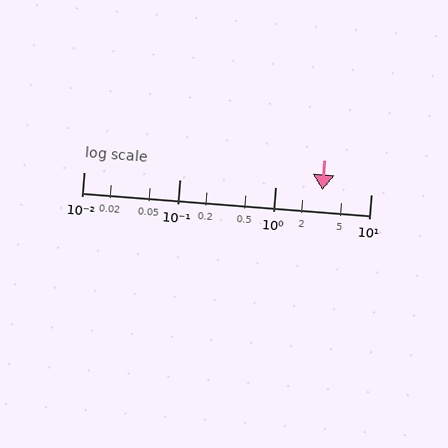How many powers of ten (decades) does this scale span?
The scale spans 3 decades, from 0.01 to 10.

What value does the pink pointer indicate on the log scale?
The pointer indicates approximately 3.1.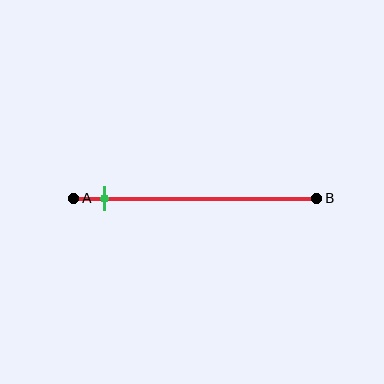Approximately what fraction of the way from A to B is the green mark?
The green mark is approximately 15% of the way from A to B.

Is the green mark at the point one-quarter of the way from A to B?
No, the mark is at about 15% from A, not at the 25% one-quarter point.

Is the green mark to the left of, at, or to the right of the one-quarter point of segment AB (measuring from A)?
The green mark is to the left of the one-quarter point of segment AB.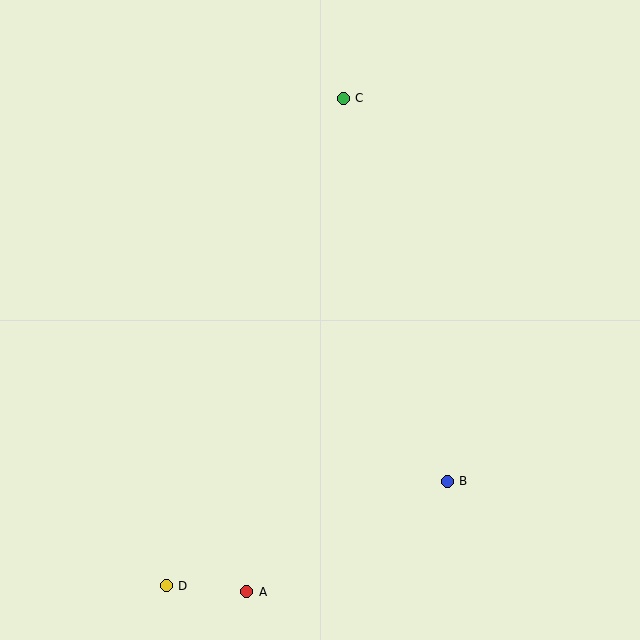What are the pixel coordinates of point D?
Point D is at (166, 586).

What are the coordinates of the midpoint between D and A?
The midpoint between D and A is at (206, 589).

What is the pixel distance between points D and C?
The distance between D and C is 519 pixels.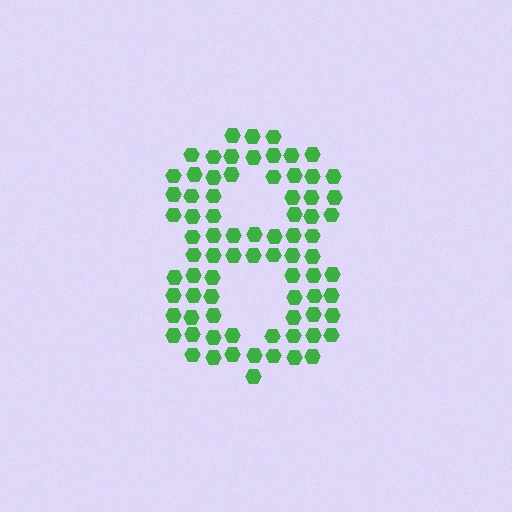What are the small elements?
The small elements are hexagons.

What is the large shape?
The large shape is the digit 8.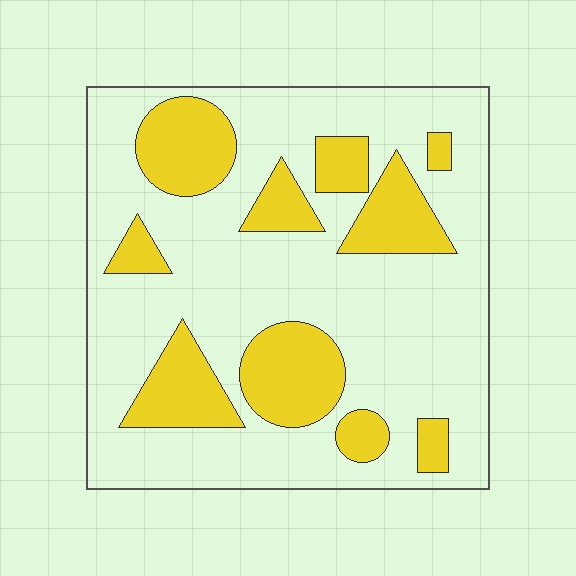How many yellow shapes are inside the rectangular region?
10.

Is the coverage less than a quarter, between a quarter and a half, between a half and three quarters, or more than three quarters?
Between a quarter and a half.